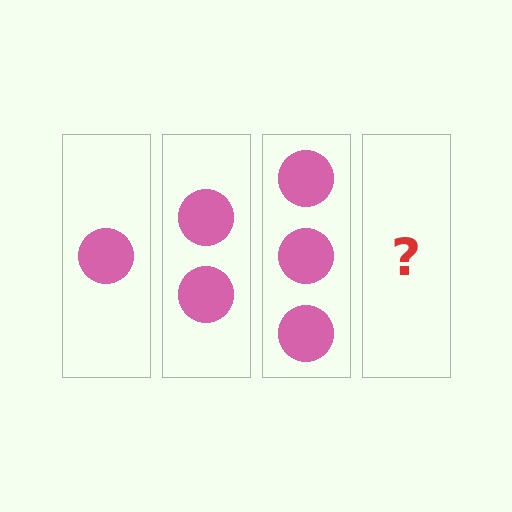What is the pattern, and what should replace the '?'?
The pattern is that each step adds one more circle. The '?' should be 4 circles.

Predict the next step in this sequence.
The next step is 4 circles.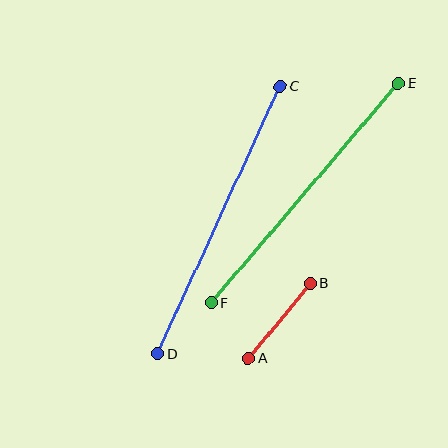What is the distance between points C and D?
The distance is approximately 295 pixels.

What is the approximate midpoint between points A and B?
The midpoint is at approximately (279, 321) pixels.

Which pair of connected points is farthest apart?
Points C and D are farthest apart.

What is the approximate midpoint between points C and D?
The midpoint is at approximately (219, 220) pixels.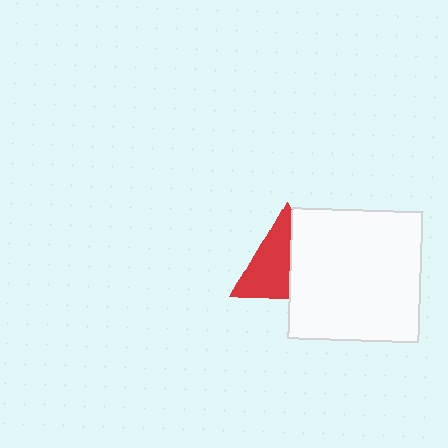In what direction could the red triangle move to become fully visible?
The red triangle could move left. That would shift it out from behind the white square entirely.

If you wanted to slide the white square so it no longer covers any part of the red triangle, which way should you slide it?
Slide it right — that is the most direct way to separate the two shapes.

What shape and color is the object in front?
The object in front is a white square.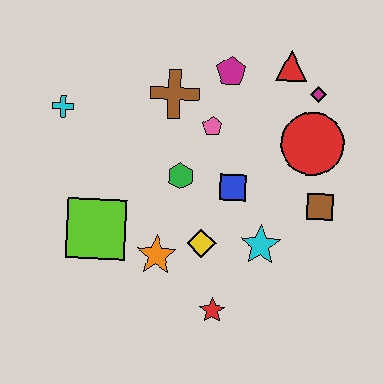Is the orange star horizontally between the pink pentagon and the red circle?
No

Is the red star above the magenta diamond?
No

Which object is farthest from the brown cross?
The red star is farthest from the brown cross.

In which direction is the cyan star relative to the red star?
The cyan star is above the red star.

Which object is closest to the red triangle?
The magenta diamond is closest to the red triangle.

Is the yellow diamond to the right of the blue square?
No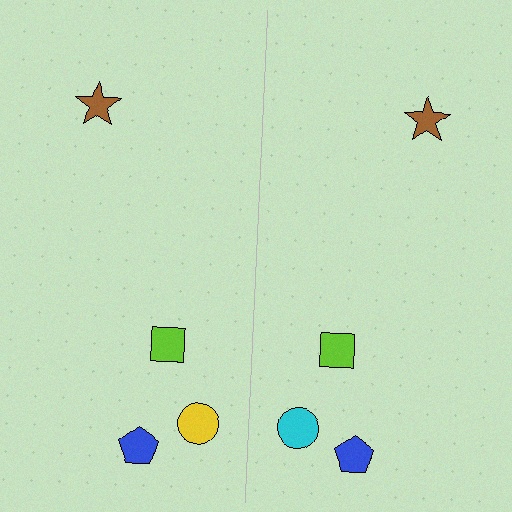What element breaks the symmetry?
The cyan circle on the right side breaks the symmetry — its mirror counterpart is yellow.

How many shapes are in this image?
There are 8 shapes in this image.